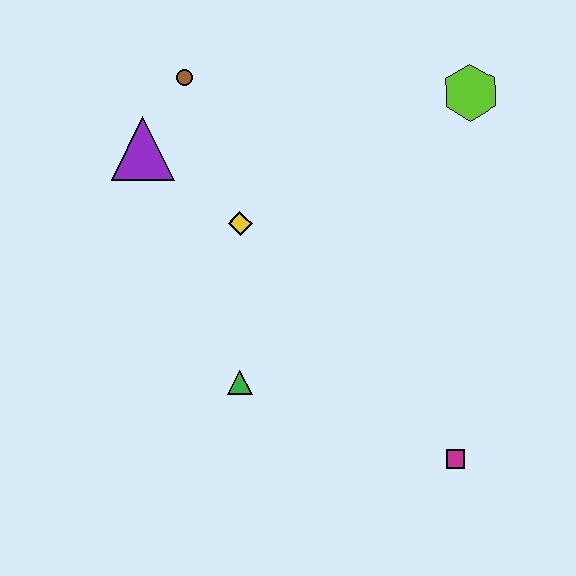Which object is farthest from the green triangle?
The lime hexagon is farthest from the green triangle.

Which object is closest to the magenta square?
The green triangle is closest to the magenta square.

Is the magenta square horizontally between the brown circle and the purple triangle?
No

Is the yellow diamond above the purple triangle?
No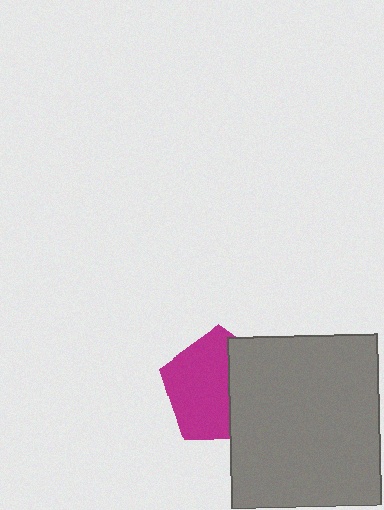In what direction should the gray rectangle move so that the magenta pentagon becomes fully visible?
The gray rectangle should move right. That is the shortest direction to clear the overlap and leave the magenta pentagon fully visible.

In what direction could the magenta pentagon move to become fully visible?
The magenta pentagon could move left. That would shift it out from behind the gray rectangle entirely.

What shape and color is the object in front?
The object in front is a gray rectangle.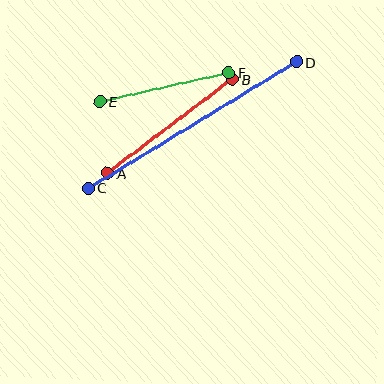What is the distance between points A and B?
The distance is approximately 156 pixels.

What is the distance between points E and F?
The distance is approximately 132 pixels.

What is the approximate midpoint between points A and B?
The midpoint is at approximately (170, 126) pixels.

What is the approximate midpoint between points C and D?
The midpoint is at approximately (192, 125) pixels.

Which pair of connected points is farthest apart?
Points C and D are farthest apart.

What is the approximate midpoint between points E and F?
The midpoint is at approximately (164, 87) pixels.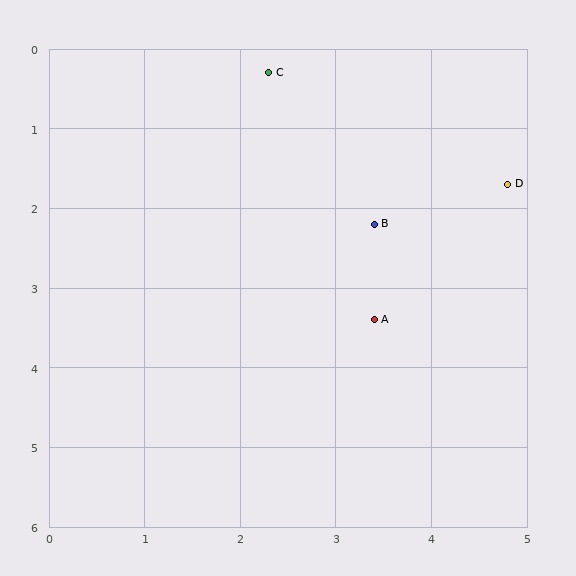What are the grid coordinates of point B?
Point B is at approximately (3.4, 2.2).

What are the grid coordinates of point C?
Point C is at approximately (2.3, 0.3).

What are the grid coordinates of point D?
Point D is at approximately (4.8, 1.7).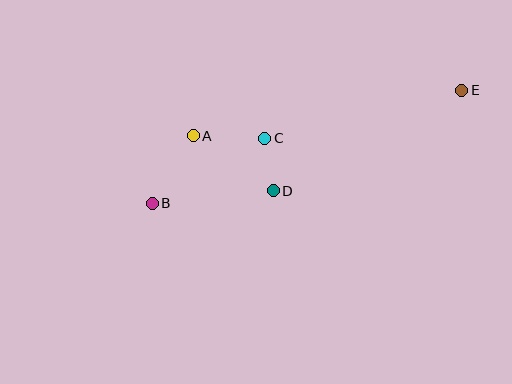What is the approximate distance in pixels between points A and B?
The distance between A and B is approximately 79 pixels.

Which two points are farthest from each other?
Points B and E are farthest from each other.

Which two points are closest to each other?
Points C and D are closest to each other.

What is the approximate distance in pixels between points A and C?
The distance between A and C is approximately 71 pixels.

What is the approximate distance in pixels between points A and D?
The distance between A and D is approximately 97 pixels.